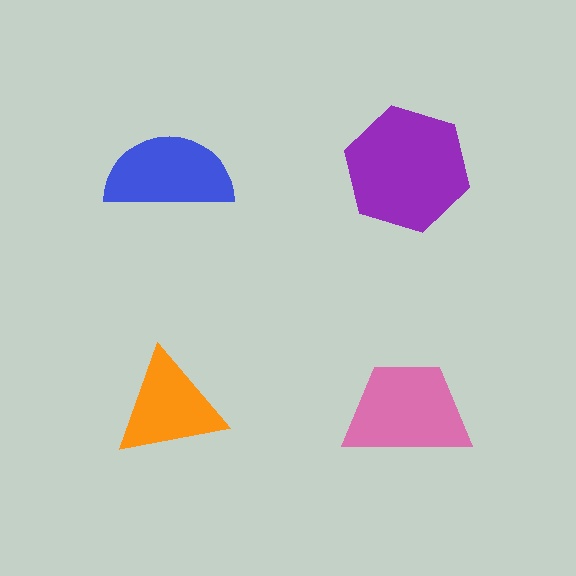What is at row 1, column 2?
A purple hexagon.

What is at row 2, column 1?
An orange triangle.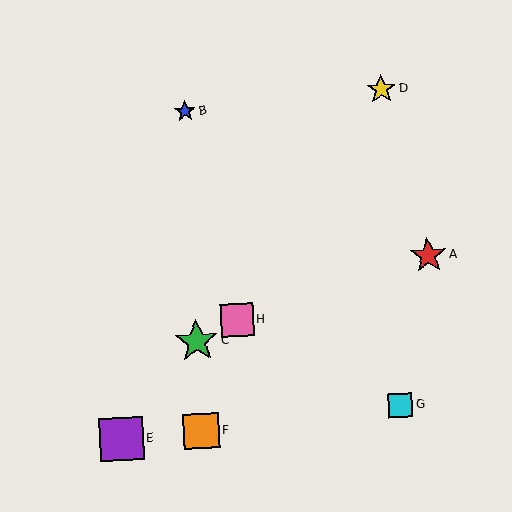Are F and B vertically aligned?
Yes, both are at x≈201.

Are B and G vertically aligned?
No, B is at x≈185 and G is at x≈401.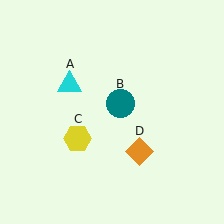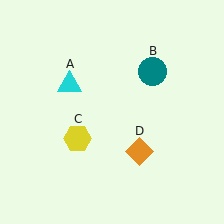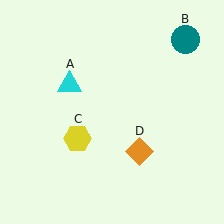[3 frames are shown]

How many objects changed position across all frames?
1 object changed position: teal circle (object B).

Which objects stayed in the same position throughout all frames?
Cyan triangle (object A) and yellow hexagon (object C) and orange diamond (object D) remained stationary.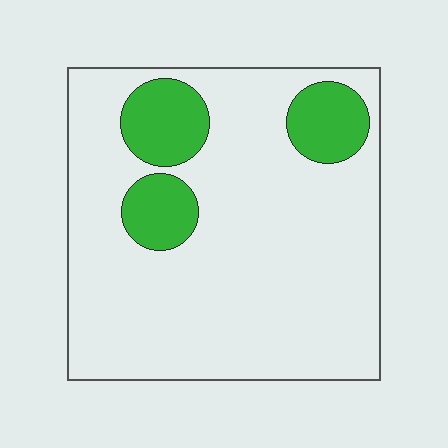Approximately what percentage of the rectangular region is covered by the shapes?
Approximately 15%.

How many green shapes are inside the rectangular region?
3.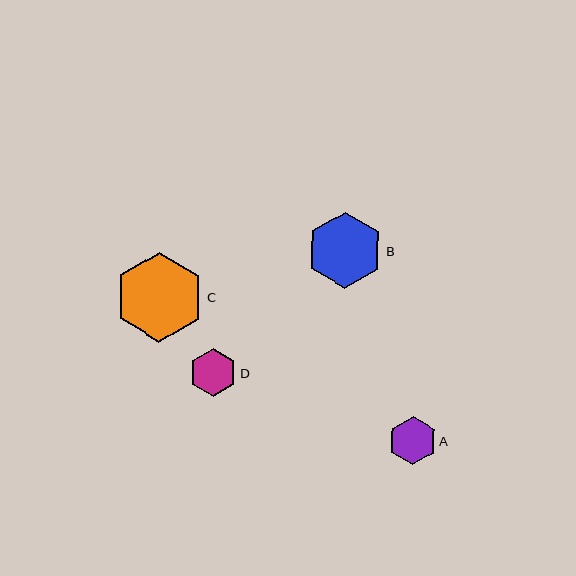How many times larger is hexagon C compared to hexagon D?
Hexagon C is approximately 1.9 times the size of hexagon D.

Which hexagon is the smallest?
Hexagon A is the smallest with a size of approximately 48 pixels.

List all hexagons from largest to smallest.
From largest to smallest: C, B, D, A.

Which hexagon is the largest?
Hexagon C is the largest with a size of approximately 89 pixels.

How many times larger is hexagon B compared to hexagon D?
Hexagon B is approximately 1.6 times the size of hexagon D.